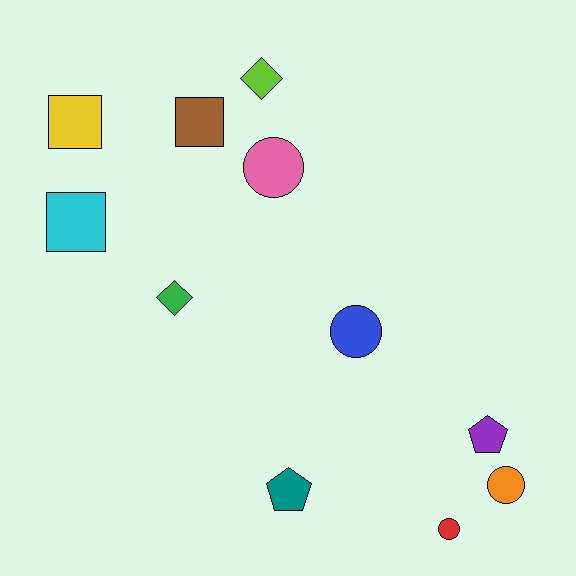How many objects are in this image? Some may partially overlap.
There are 11 objects.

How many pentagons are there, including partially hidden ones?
There are 2 pentagons.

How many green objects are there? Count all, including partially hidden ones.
There is 1 green object.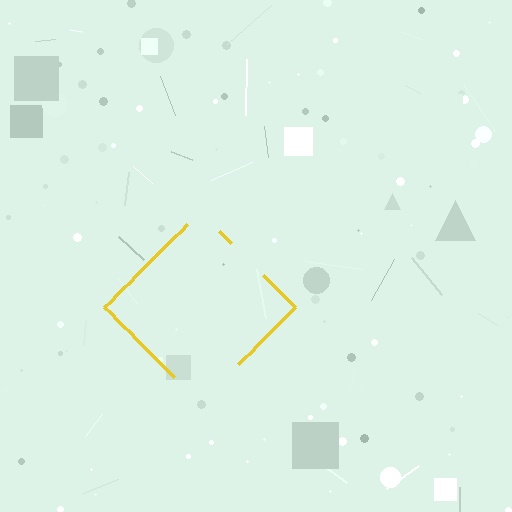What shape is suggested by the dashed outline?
The dashed outline suggests a diamond.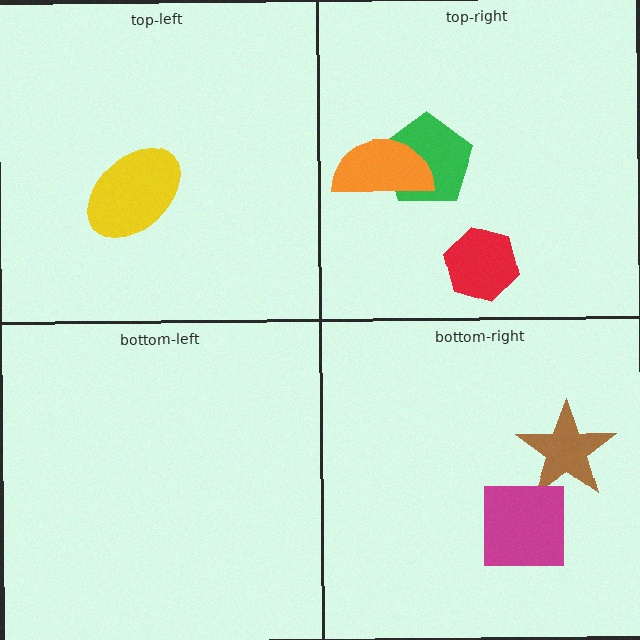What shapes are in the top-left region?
The yellow ellipse.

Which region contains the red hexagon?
The top-right region.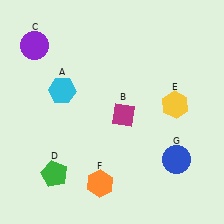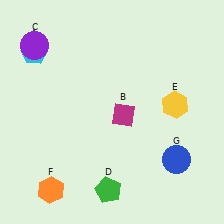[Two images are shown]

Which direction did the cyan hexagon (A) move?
The cyan hexagon (A) moved up.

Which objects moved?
The objects that moved are: the cyan hexagon (A), the green pentagon (D), the orange hexagon (F).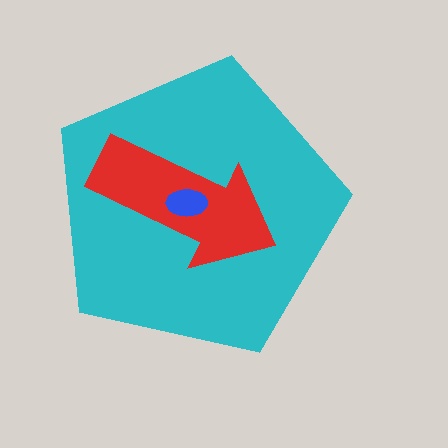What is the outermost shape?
The cyan pentagon.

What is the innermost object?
The blue ellipse.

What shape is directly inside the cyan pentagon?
The red arrow.